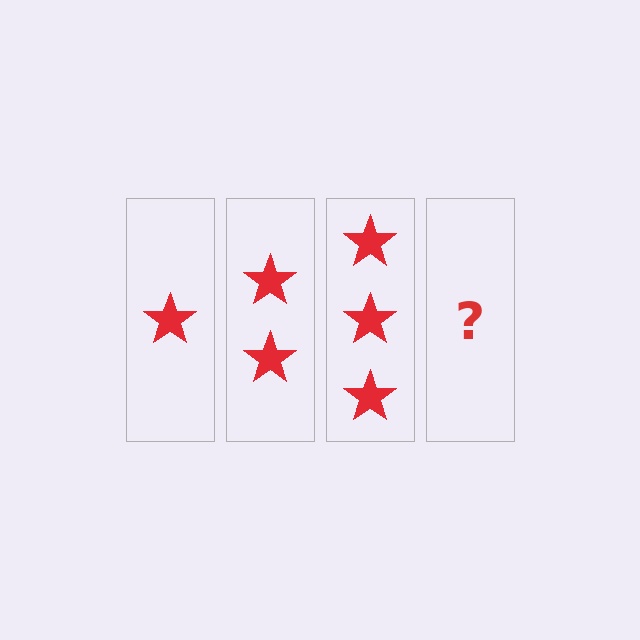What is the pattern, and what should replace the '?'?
The pattern is that each step adds one more star. The '?' should be 4 stars.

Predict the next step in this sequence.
The next step is 4 stars.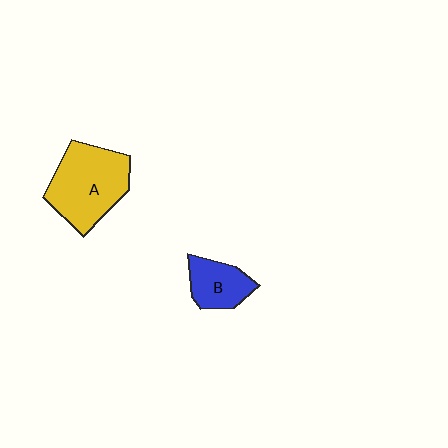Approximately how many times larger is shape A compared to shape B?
Approximately 2.0 times.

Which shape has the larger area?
Shape A (yellow).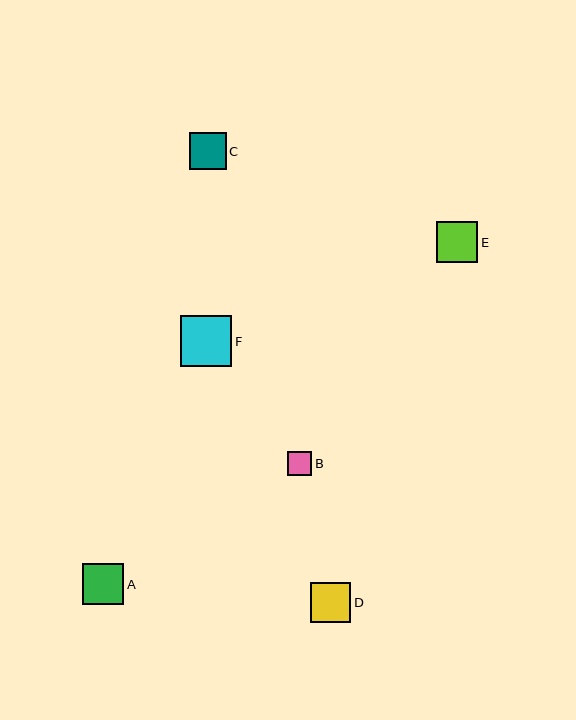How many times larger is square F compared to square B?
Square F is approximately 2.1 times the size of square B.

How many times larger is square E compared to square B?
Square E is approximately 1.7 times the size of square B.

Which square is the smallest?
Square B is the smallest with a size of approximately 24 pixels.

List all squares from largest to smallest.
From largest to smallest: F, E, A, D, C, B.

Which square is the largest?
Square F is the largest with a size of approximately 51 pixels.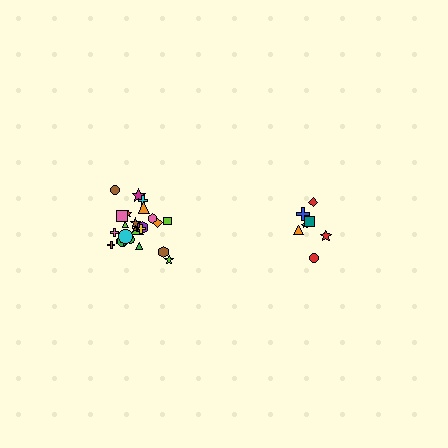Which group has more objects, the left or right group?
The left group.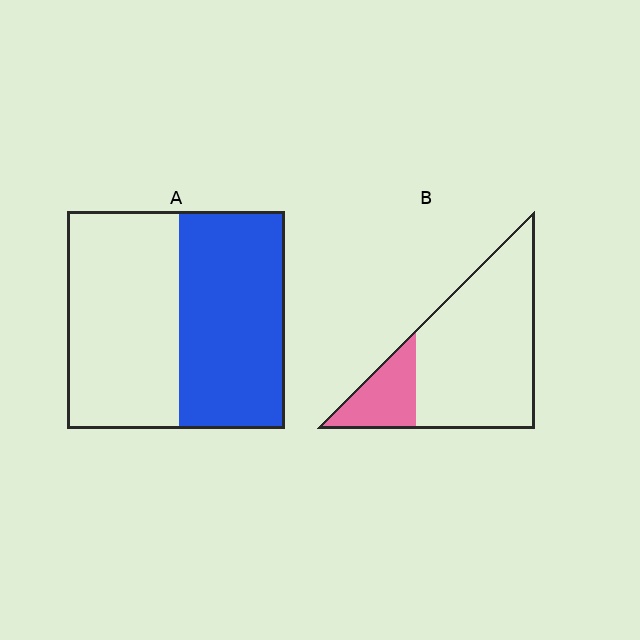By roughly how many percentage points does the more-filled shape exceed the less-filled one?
By roughly 30 percentage points (A over B).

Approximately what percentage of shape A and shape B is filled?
A is approximately 50% and B is approximately 20%.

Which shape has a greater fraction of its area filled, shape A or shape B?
Shape A.